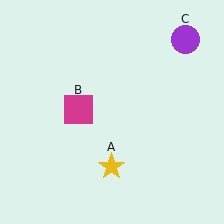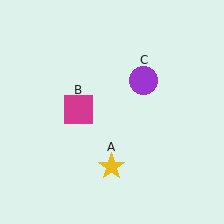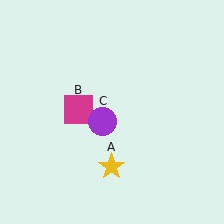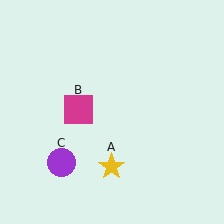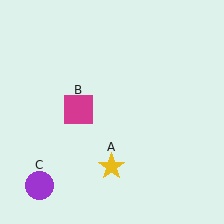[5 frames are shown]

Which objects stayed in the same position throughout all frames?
Yellow star (object A) and magenta square (object B) remained stationary.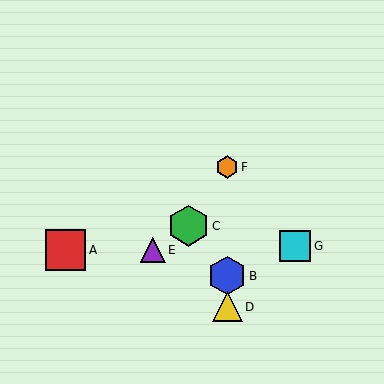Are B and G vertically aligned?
No, B is at x≈227 and G is at x≈295.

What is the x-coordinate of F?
Object F is at x≈227.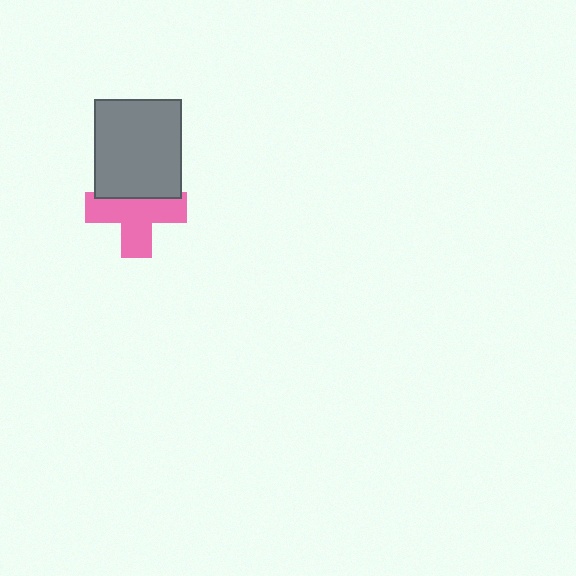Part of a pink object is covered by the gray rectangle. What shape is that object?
It is a cross.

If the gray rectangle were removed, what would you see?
You would see the complete pink cross.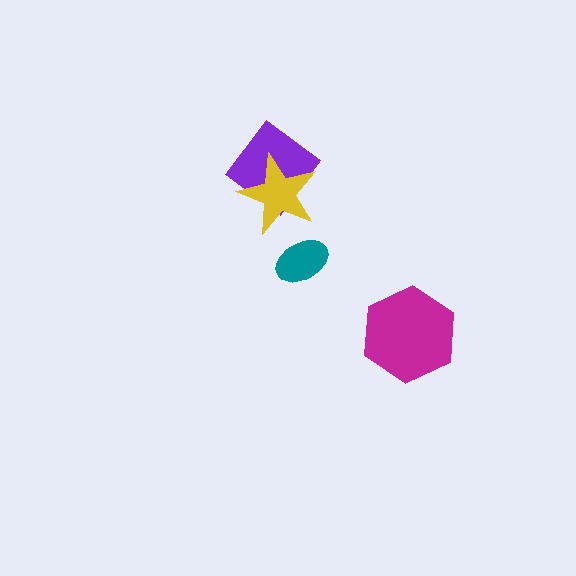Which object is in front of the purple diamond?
The yellow star is in front of the purple diamond.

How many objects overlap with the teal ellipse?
0 objects overlap with the teal ellipse.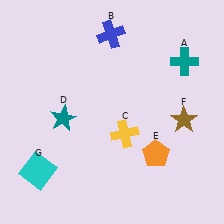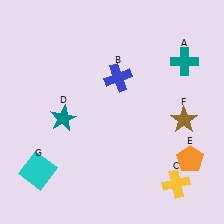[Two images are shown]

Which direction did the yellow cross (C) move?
The yellow cross (C) moved right.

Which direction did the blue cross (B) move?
The blue cross (B) moved down.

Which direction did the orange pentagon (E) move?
The orange pentagon (E) moved right.